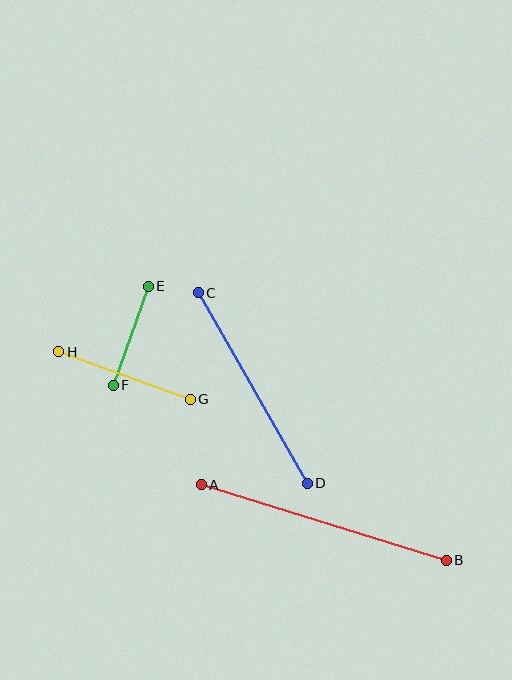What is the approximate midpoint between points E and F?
The midpoint is at approximately (131, 336) pixels.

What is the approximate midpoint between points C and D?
The midpoint is at approximately (253, 388) pixels.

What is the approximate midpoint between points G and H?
The midpoint is at approximately (124, 376) pixels.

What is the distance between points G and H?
The distance is approximately 139 pixels.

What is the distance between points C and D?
The distance is approximately 219 pixels.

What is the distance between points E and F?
The distance is approximately 105 pixels.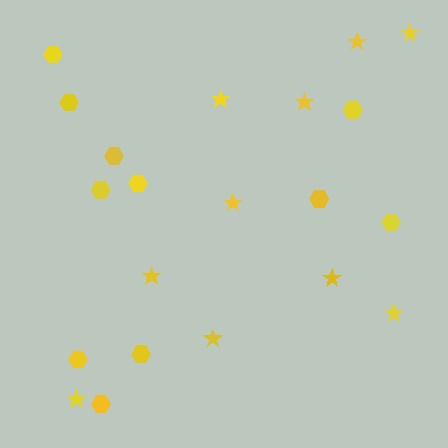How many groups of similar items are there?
There are 2 groups: one group of hexagons (11) and one group of stars (10).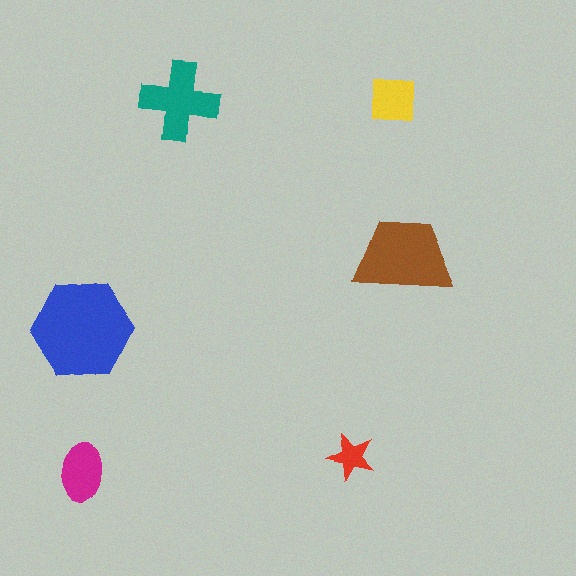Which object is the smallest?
The red star.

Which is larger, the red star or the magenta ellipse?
The magenta ellipse.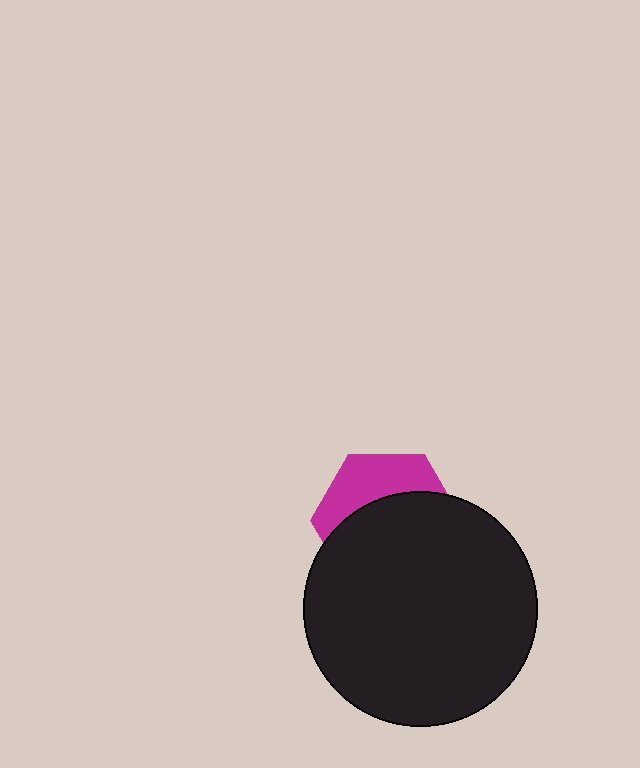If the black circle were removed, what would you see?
You would see the complete magenta hexagon.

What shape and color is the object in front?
The object in front is a black circle.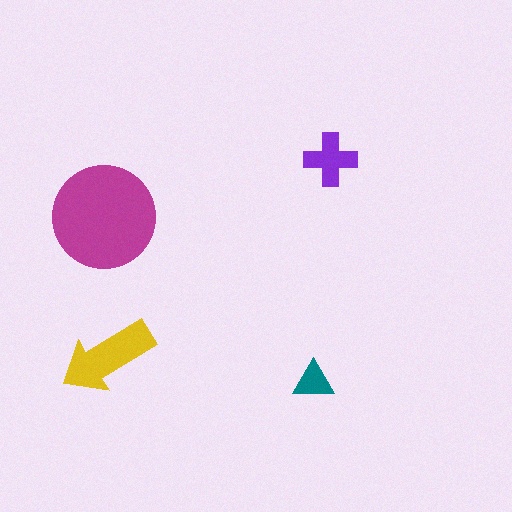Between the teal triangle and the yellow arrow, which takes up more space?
The yellow arrow.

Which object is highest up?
The purple cross is topmost.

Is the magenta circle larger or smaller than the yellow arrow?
Larger.